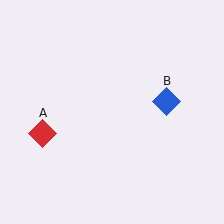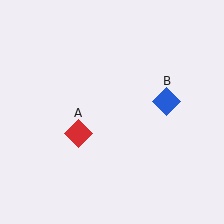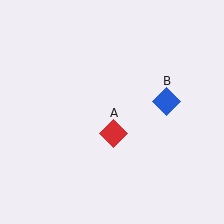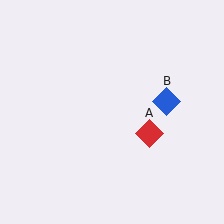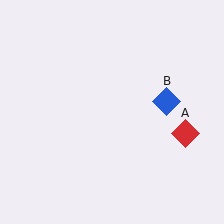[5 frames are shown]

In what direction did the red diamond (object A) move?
The red diamond (object A) moved right.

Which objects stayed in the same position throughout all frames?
Blue diamond (object B) remained stationary.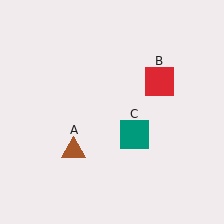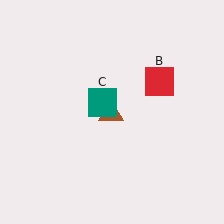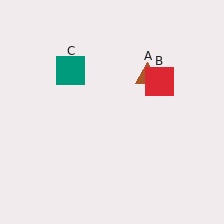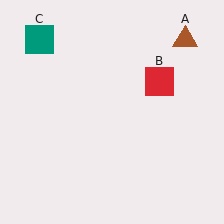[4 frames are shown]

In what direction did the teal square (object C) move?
The teal square (object C) moved up and to the left.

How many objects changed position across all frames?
2 objects changed position: brown triangle (object A), teal square (object C).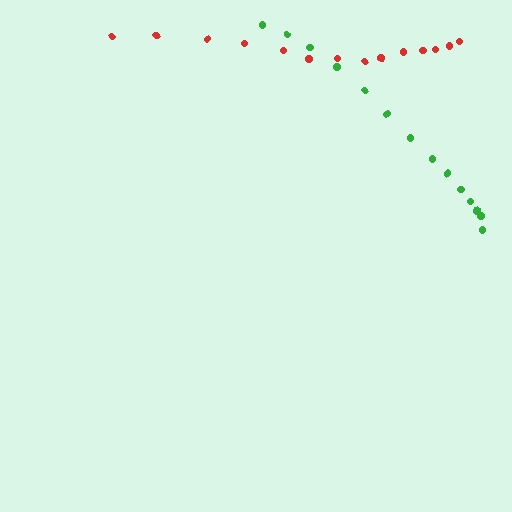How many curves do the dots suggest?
There are 2 distinct paths.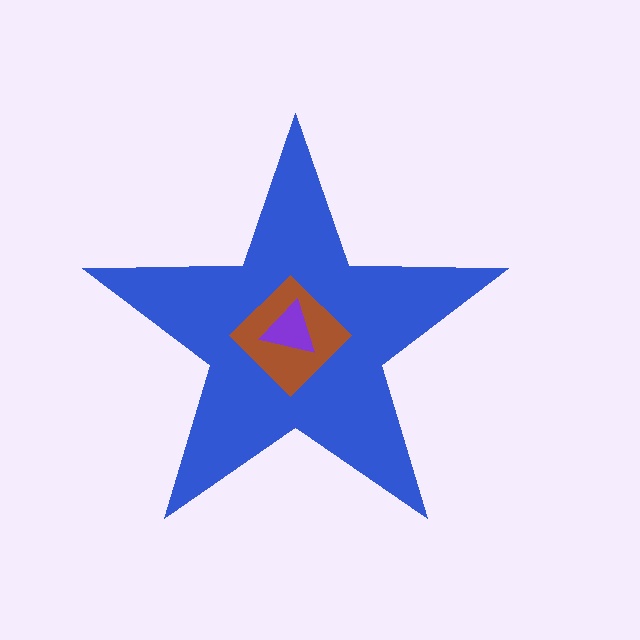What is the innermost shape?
The purple triangle.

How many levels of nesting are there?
3.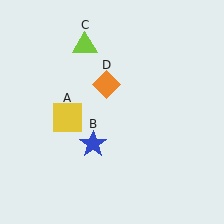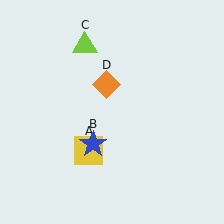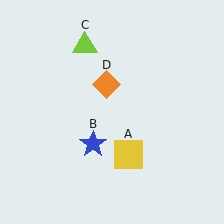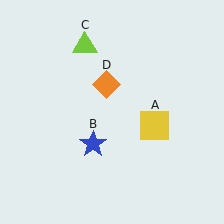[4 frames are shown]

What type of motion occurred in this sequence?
The yellow square (object A) rotated counterclockwise around the center of the scene.